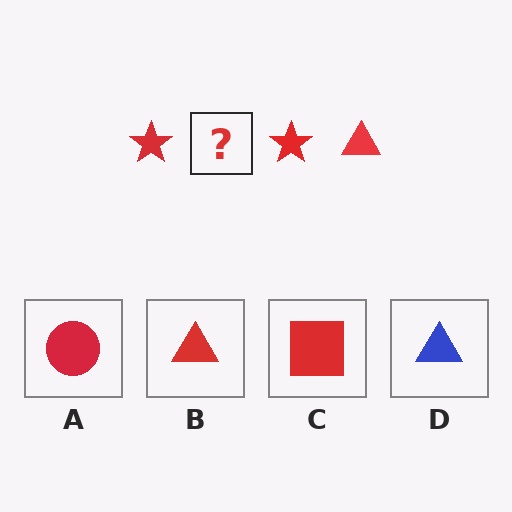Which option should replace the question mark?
Option B.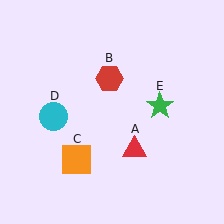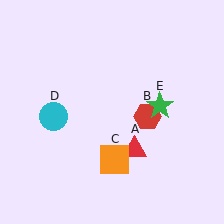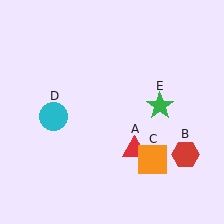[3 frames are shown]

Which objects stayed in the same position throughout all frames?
Red triangle (object A) and cyan circle (object D) and green star (object E) remained stationary.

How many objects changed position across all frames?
2 objects changed position: red hexagon (object B), orange square (object C).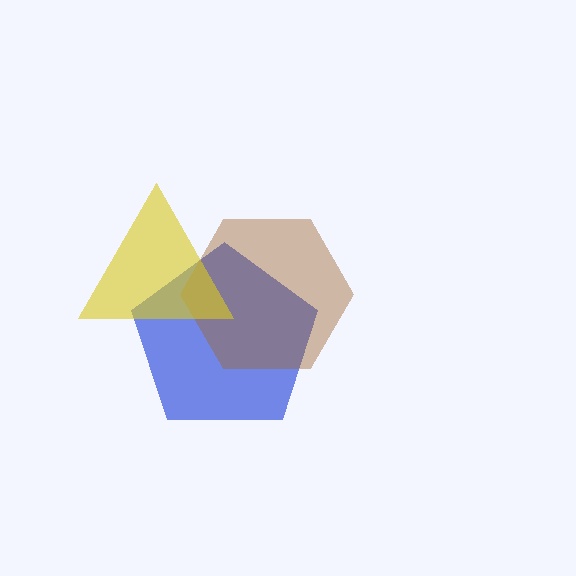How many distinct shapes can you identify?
There are 3 distinct shapes: a blue pentagon, a brown hexagon, a yellow triangle.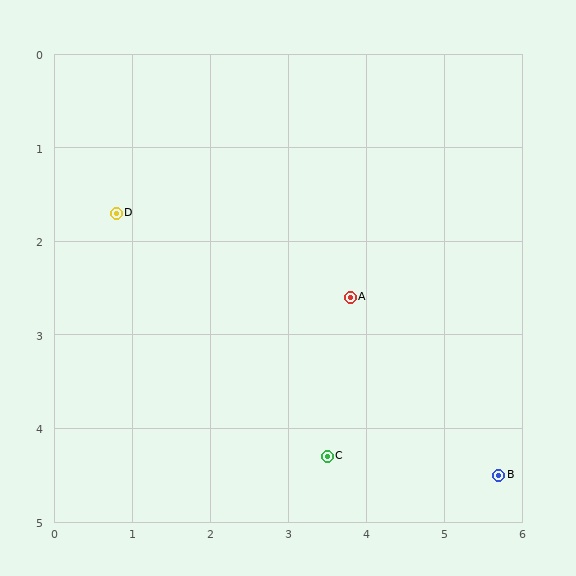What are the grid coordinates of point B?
Point B is at approximately (5.7, 4.5).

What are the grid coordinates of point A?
Point A is at approximately (3.8, 2.6).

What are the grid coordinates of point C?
Point C is at approximately (3.5, 4.3).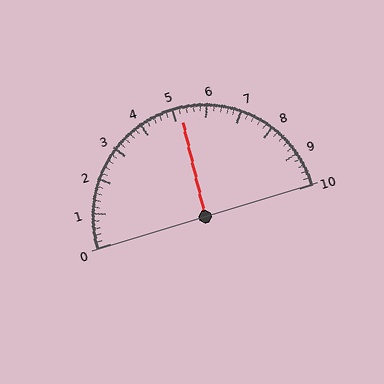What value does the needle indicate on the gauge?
The needle indicates approximately 5.2.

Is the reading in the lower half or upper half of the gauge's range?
The reading is in the upper half of the range (0 to 10).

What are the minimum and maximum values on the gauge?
The gauge ranges from 0 to 10.